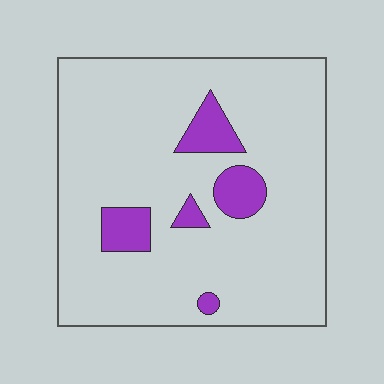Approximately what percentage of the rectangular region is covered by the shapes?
Approximately 10%.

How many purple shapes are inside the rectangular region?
5.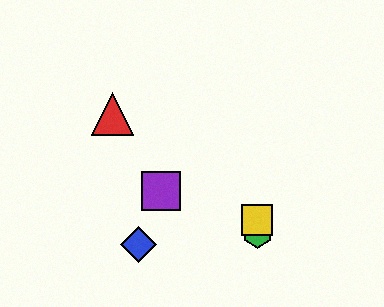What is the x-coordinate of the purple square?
The purple square is at x≈161.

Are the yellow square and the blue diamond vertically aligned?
No, the yellow square is at x≈257 and the blue diamond is at x≈139.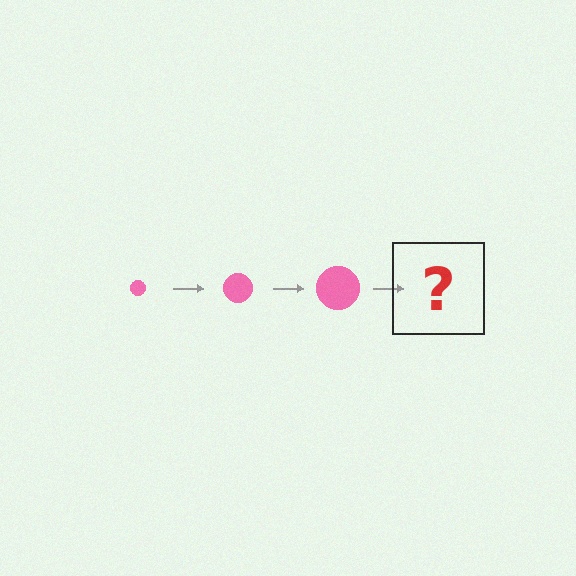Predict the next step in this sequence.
The next step is a pink circle, larger than the previous one.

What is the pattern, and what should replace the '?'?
The pattern is that the circle gets progressively larger each step. The '?' should be a pink circle, larger than the previous one.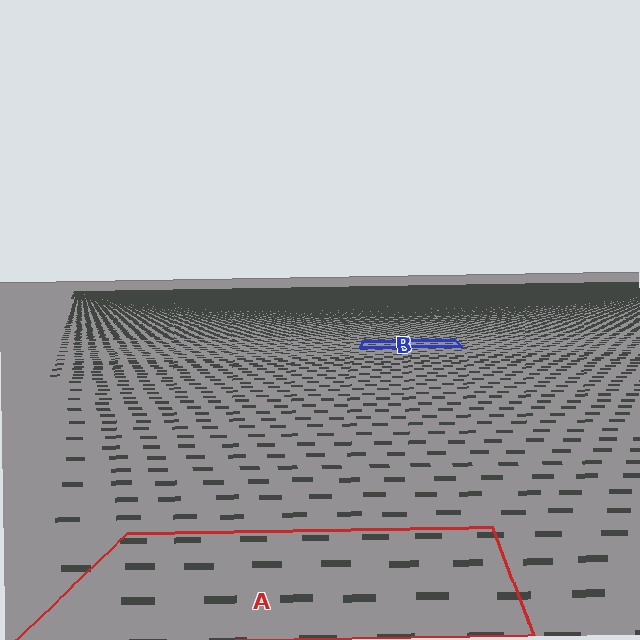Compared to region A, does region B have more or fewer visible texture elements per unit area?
Region B has more texture elements per unit area — they are packed more densely because it is farther away.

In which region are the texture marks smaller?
The texture marks are smaller in region B, because it is farther away.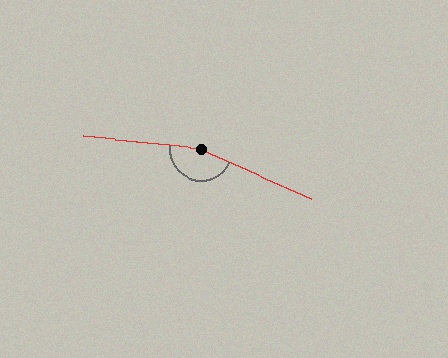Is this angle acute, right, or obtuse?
It is obtuse.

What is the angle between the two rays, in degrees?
Approximately 162 degrees.